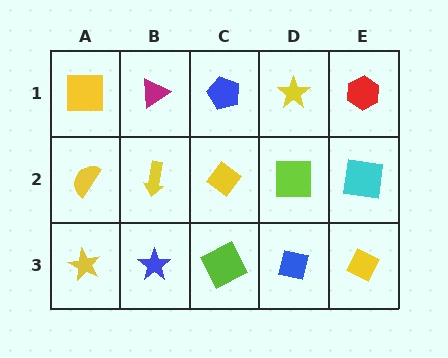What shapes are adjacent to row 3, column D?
A lime square (row 2, column D), a lime square (row 3, column C), a yellow diamond (row 3, column E).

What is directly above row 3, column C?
A yellow diamond.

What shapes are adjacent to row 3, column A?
A yellow semicircle (row 2, column A), a blue star (row 3, column B).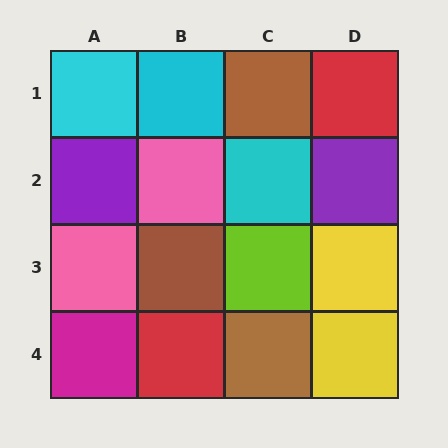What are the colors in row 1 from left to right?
Cyan, cyan, brown, red.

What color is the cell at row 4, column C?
Brown.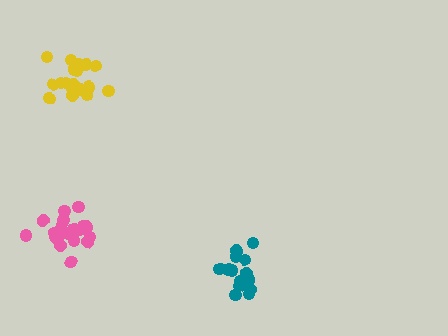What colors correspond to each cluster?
The clusters are colored: yellow, teal, pink.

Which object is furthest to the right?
The teal cluster is rightmost.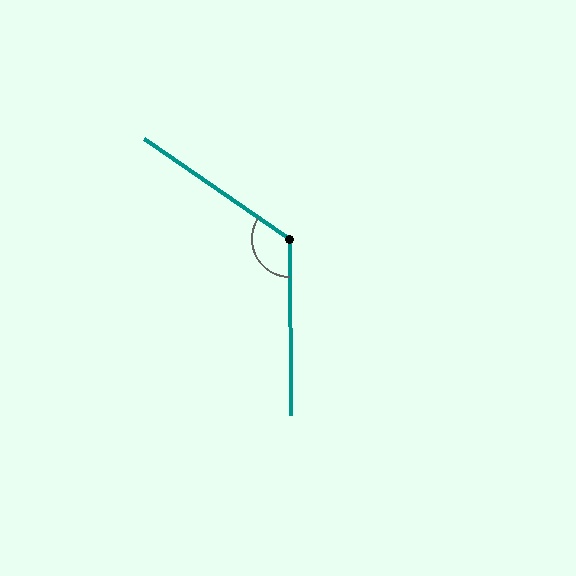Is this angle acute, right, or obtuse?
It is obtuse.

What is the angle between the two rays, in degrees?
Approximately 125 degrees.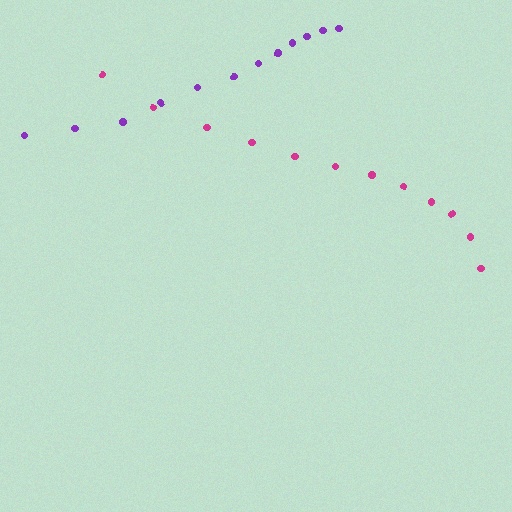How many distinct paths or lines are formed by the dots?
There are 2 distinct paths.